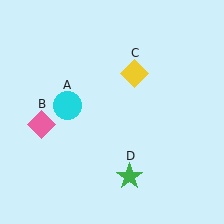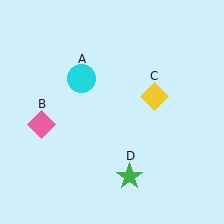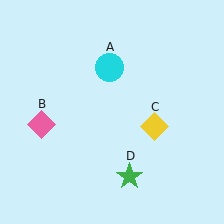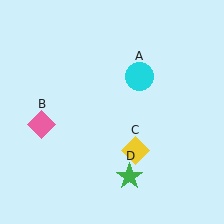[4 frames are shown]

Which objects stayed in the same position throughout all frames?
Pink diamond (object B) and green star (object D) remained stationary.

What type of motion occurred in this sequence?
The cyan circle (object A), yellow diamond (object C) rotated clockwise around the center of the scene.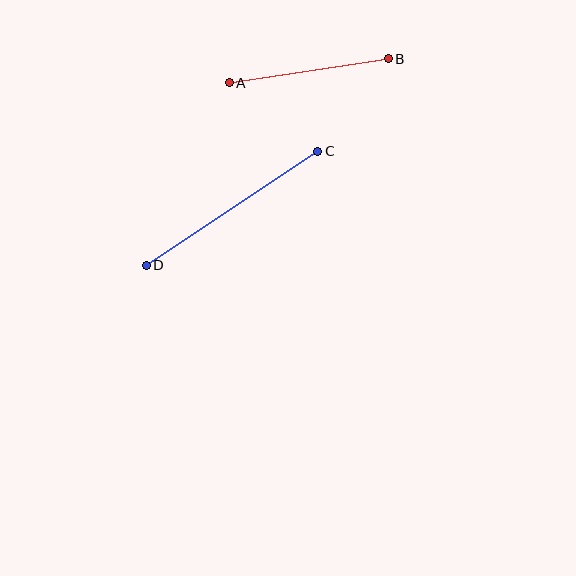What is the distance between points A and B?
The distance is approximately 161 pixels.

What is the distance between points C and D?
The distance is approximately 206 pixels.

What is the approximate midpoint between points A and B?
The midpoint is at approximately (309, 71) pixels.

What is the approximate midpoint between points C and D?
The midpoint is at approximately (232, 208) pixels.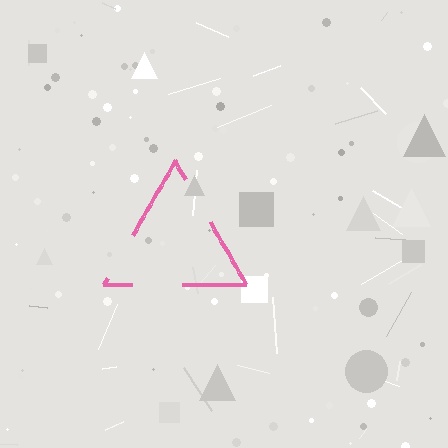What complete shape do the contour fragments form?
The contour fragments form a triangle.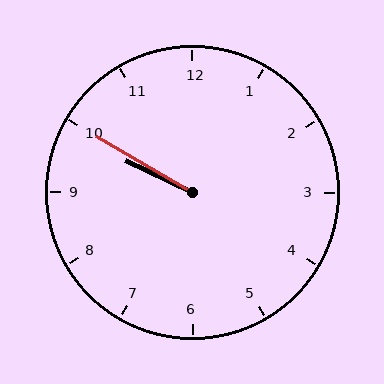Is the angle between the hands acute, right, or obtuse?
It is acute.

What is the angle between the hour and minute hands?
Approximately 5 degrees.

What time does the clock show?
9:50.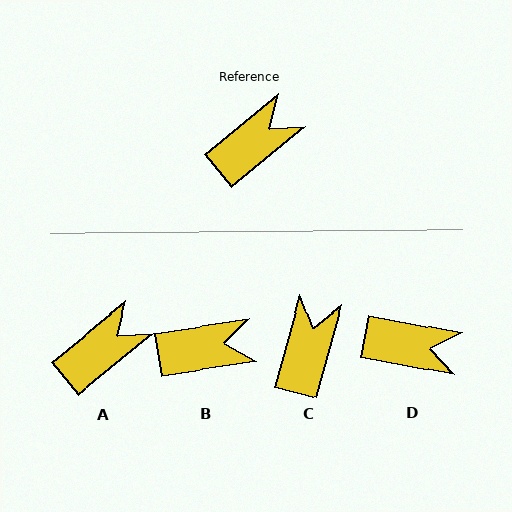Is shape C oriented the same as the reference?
No, it is off by about 35 degrees.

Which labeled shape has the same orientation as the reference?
A.